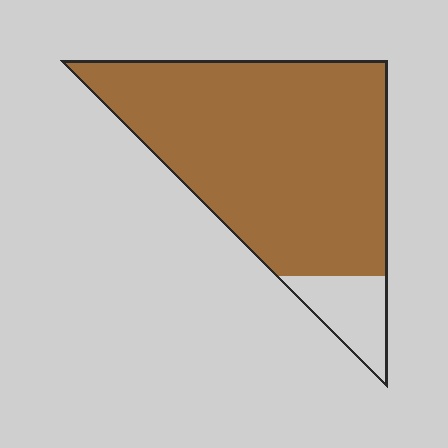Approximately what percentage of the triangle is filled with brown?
Approximately 90%.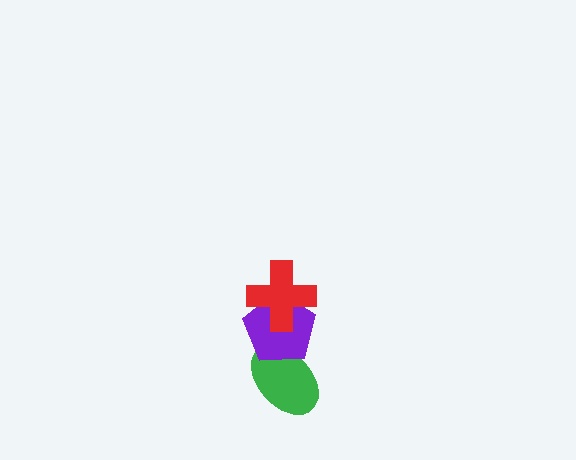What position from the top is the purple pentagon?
The purple pentagon is 2nd from the top.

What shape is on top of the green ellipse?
The purple pentagon is on top of the green ellipse.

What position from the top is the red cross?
The red cross is 1st from the top.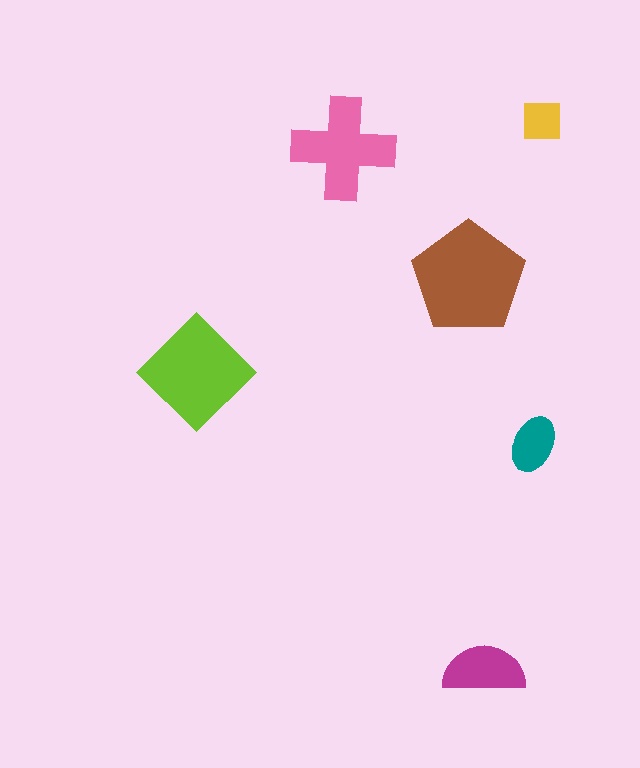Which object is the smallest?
The yellow square.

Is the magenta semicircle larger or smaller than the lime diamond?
Smaller.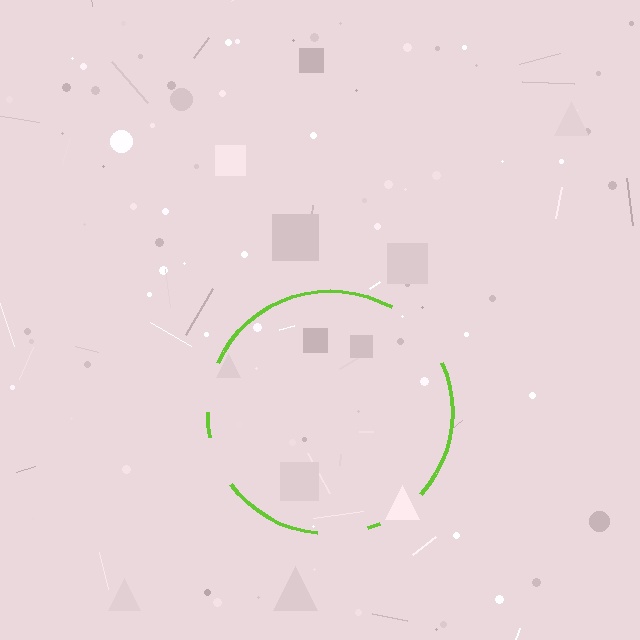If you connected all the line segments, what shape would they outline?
They would outline a circle.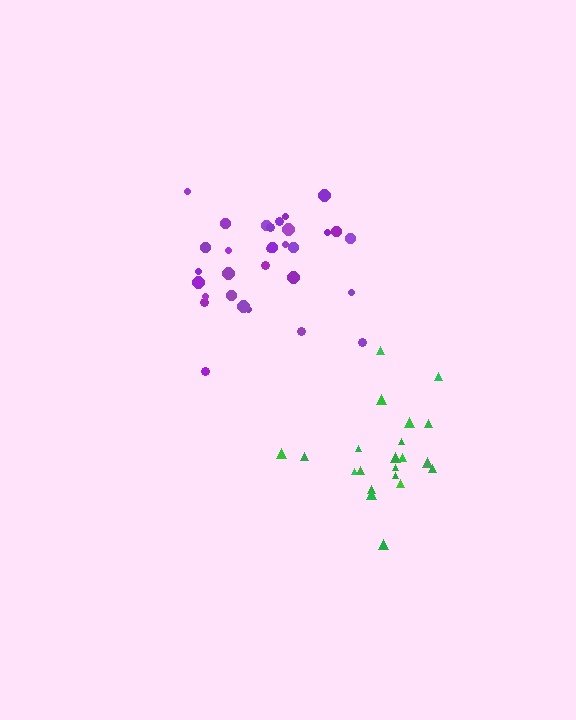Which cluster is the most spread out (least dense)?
Green.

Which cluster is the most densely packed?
Purple.